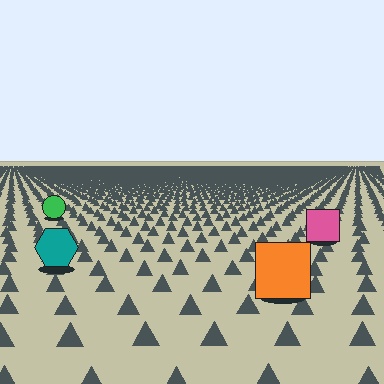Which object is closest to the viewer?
The orange square is closest. The texture marks near it are larger and more spread out.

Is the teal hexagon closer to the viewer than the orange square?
No. The orange square is closer — you can tell from the texture gradient: the ground texture is coarser near it.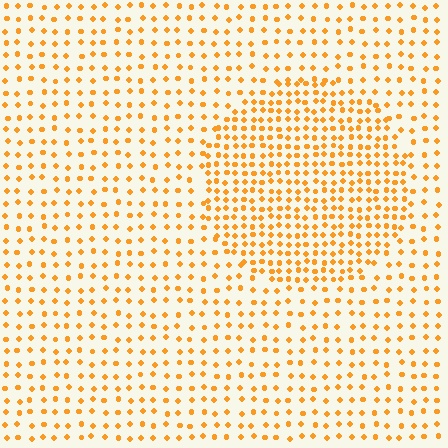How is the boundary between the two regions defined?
The boundary is defined by a change in element density (approximately 1.9x ratio). All elements are the same color, size, and shape.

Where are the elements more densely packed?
The elements are more densely packed inside the circle boundary.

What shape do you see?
I see a circle.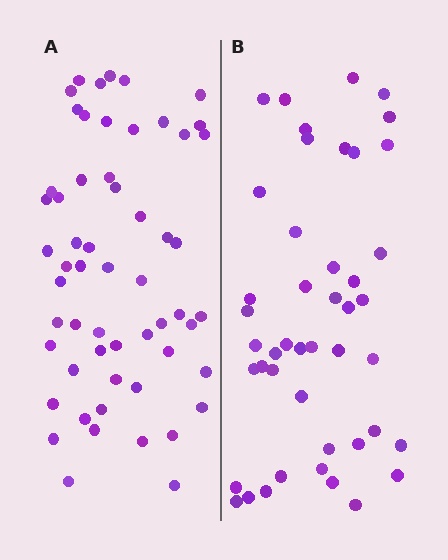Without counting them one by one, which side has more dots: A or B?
Region A (the left region) has more dots.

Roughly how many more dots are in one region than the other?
Region A has roughly 12 or so more dots than region B.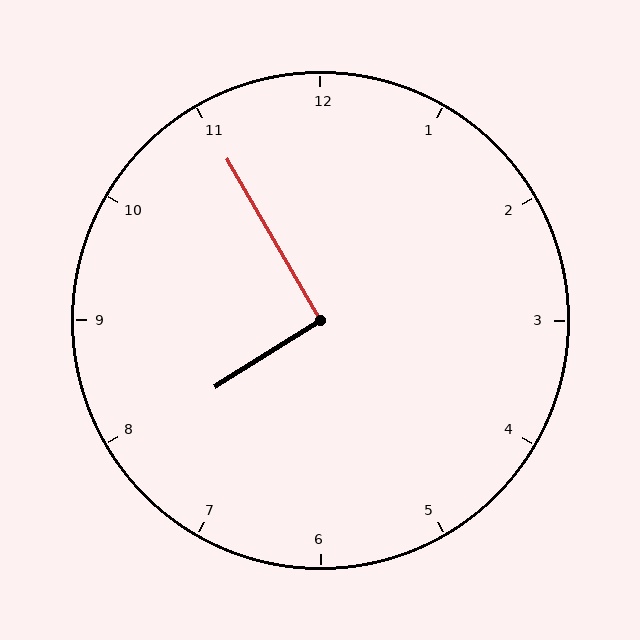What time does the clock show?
7:55.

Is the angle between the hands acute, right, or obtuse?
It is right.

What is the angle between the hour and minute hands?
Approximately 92 degrees.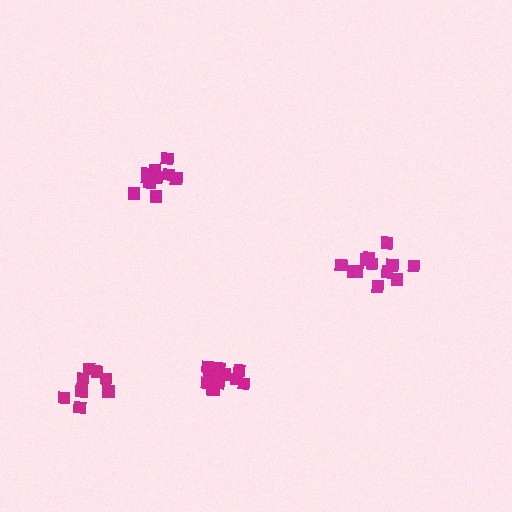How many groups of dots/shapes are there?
There are 4 groups.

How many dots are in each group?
Group 1: 12 dots, Group 2: 10 dots, Group 3: 8 dots, Group 4: 12 dots (42 total).